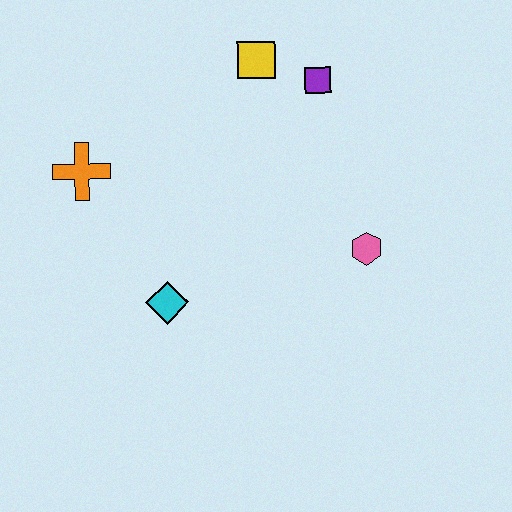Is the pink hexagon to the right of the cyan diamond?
Yes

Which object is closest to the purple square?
The yellow square is closest to the purple square.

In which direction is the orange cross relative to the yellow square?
The orange cross is to the left of the yellow square.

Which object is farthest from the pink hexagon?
The orange cross is farthest from the pink hexagon.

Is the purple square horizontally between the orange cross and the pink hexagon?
Yes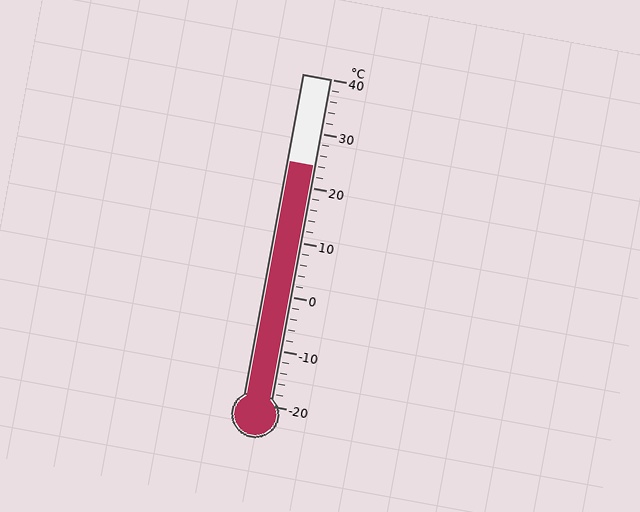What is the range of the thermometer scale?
The thermometer scale ranges from -20°C to 40°C.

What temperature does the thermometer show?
The thermometer shows approximately 24°C.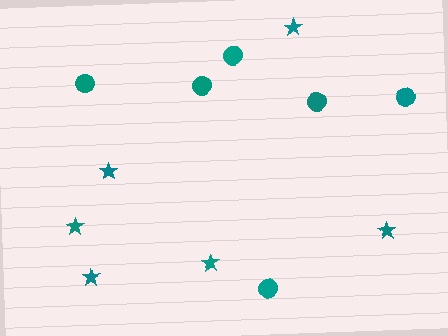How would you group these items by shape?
There are 2 groups: one group of stars (6) and one group of circles (6).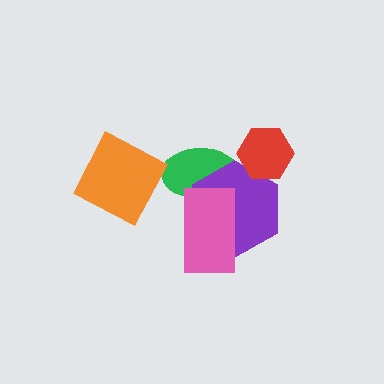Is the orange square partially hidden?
No, no other shape covers it.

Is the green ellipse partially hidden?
Yes, it is partially covered by another shape.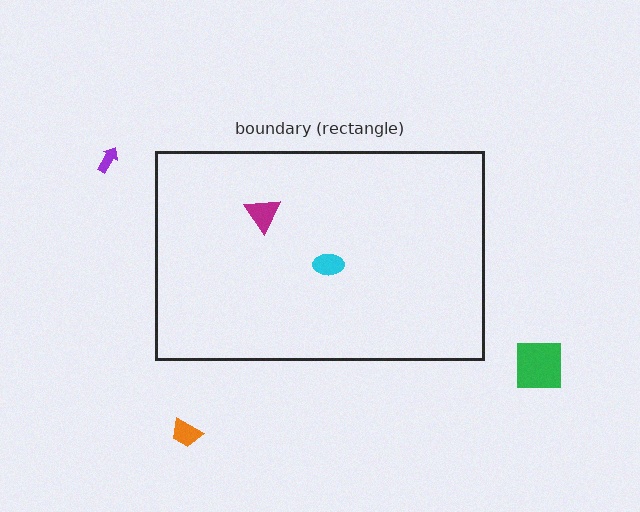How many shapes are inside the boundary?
2 inside, 3 outside.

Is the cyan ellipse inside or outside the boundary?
Inside.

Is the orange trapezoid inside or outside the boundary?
Outside.